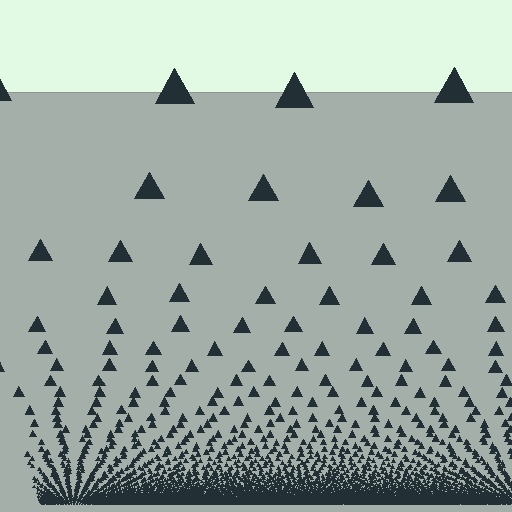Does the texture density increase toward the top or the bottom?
Density increases toward the bottom.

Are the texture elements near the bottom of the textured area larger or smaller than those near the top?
Smaller. The gradient is inverted — elements near the bottom are smaller and denser.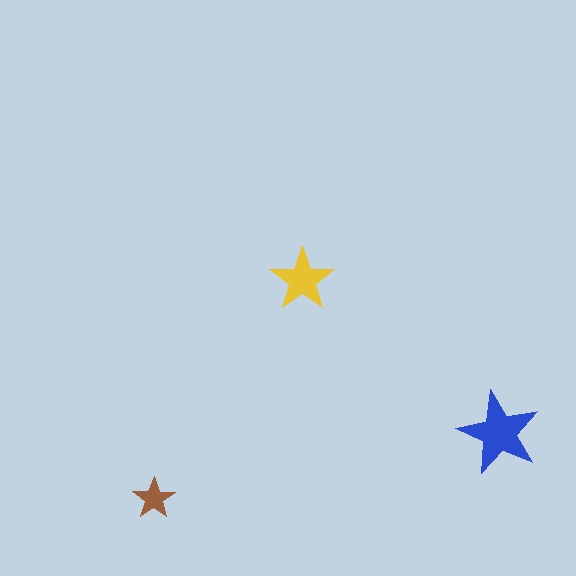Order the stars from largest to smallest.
the blue one, the yellow one, the brown one.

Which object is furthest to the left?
The brown star is leftmost.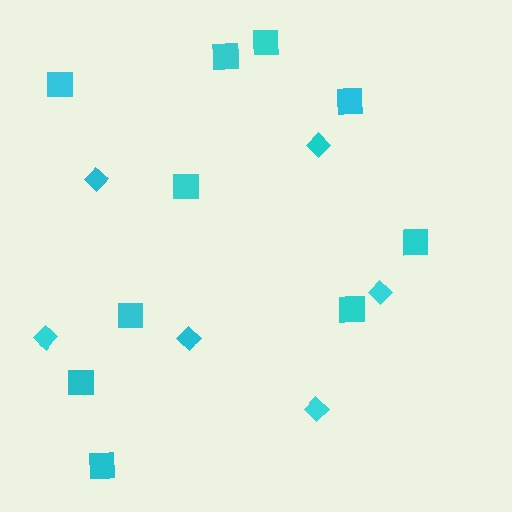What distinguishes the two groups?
There are 2 groups: one group of diamonds (6) and one group of squares (10).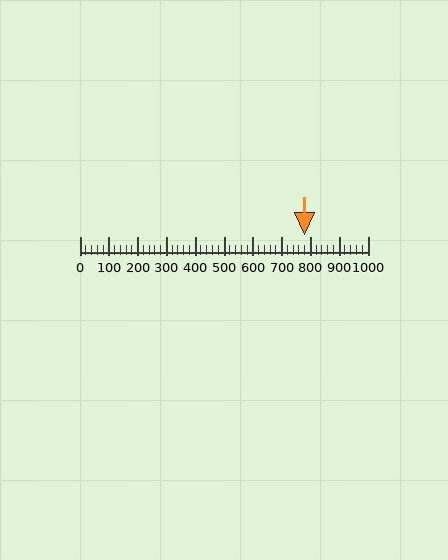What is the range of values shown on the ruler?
The ruler shows values from 0 to 1000.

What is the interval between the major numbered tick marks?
The major tick marks are spaced 100 units apart.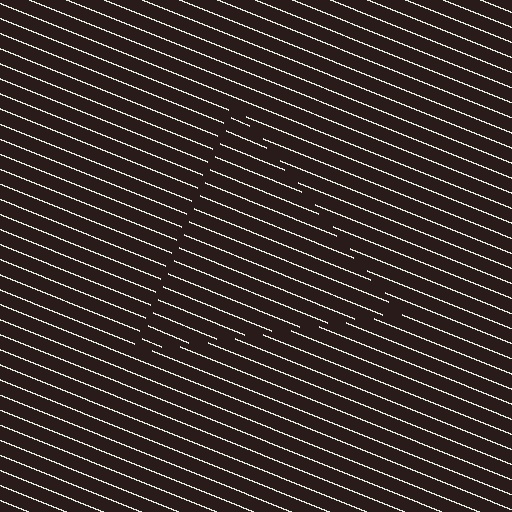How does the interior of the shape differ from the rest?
The interior of the shape contains the same grating, shifted by half a period — the contour is defined by the phase discontinuity where line-ends from the inner and outer gratings abut.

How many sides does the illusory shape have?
3 sides — the line-ends trace a triangle.